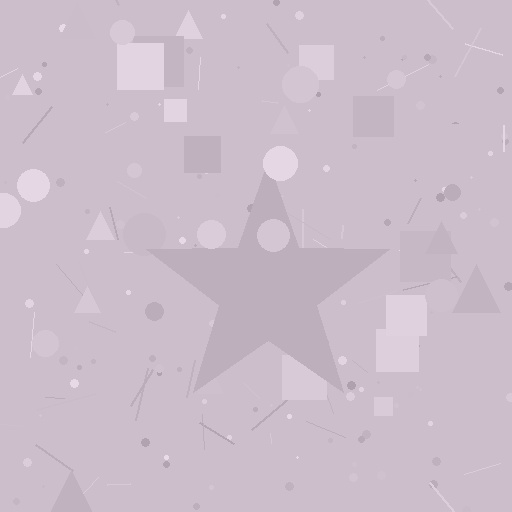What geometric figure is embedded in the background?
A star is embedded in the background.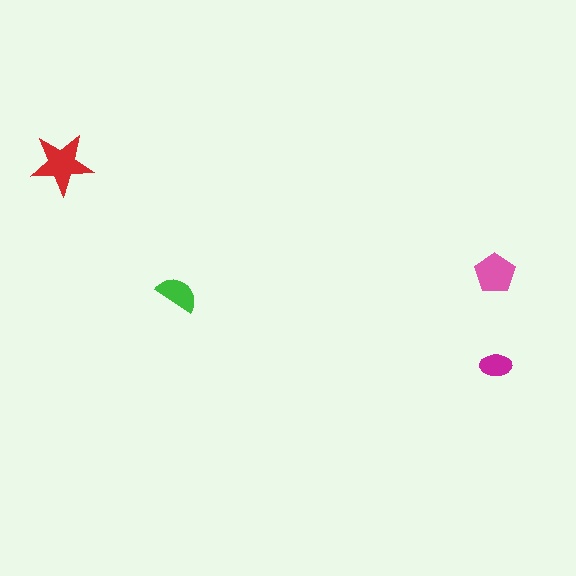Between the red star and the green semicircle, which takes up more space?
The red star.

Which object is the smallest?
The magenta ellipse.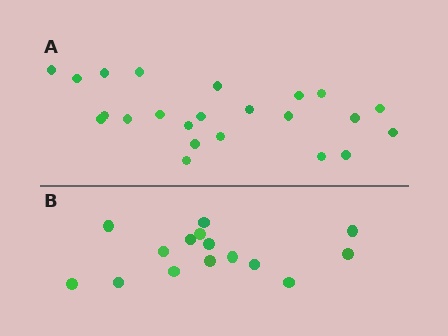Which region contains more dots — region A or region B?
Region A (the top region) has more dots.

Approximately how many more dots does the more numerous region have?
Region A has roughly 8 or so more dots than region B.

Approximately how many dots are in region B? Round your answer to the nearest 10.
About 20 dots. (The exact count is 15, which rounds to 20.)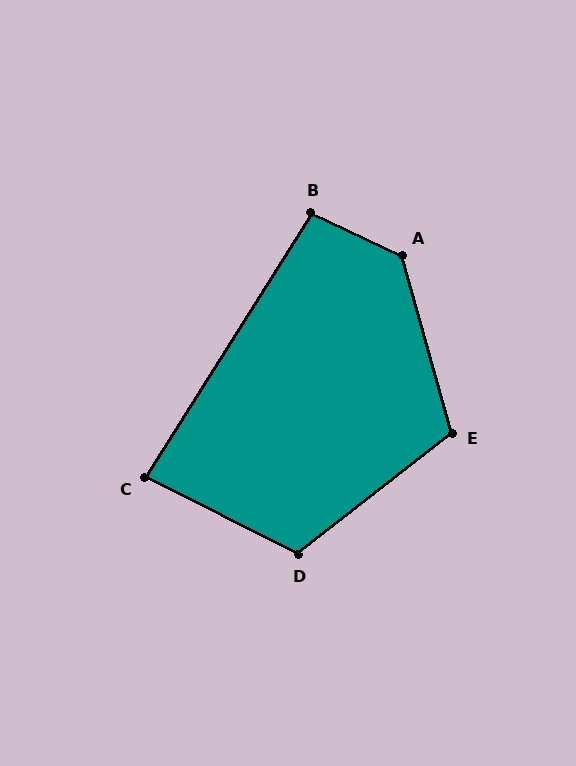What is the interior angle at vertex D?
Approximately 115 degrees (obtuse).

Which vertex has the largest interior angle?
A, at approximately 130 degrees.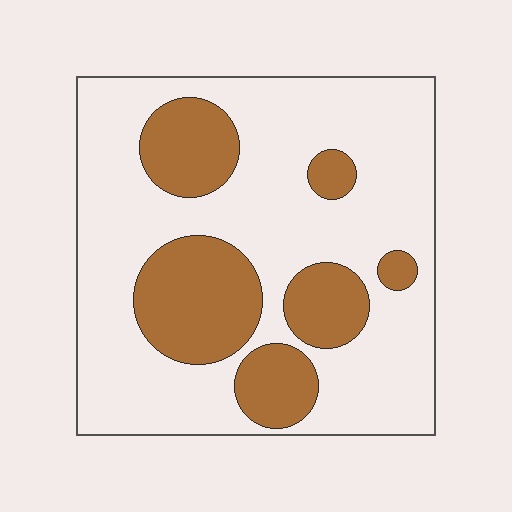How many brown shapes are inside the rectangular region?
6.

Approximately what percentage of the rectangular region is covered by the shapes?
Approximately 30%.